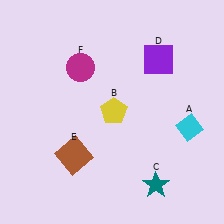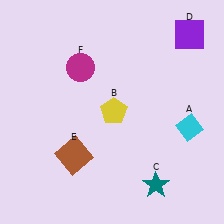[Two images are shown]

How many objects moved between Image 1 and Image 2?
1 object moved between the two images.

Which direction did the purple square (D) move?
The purple square (D) moved right.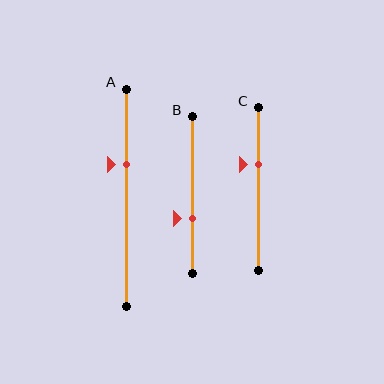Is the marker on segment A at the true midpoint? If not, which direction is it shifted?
No, the marker on segment A is shifted upward by about 15% of the segment length.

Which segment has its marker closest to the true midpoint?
Segment B has its marker closest to the true midpoint.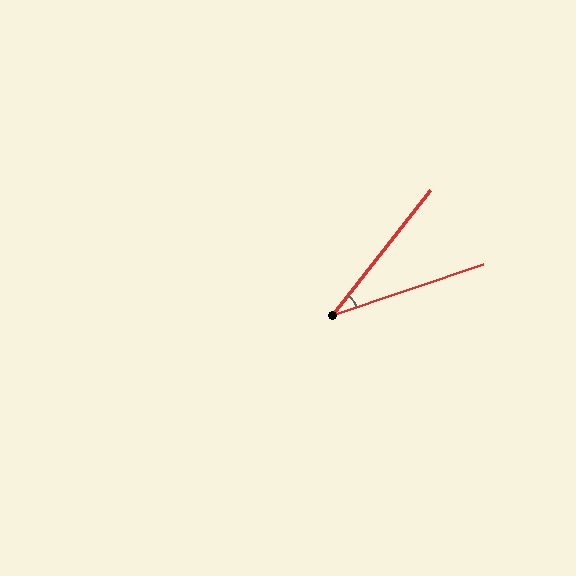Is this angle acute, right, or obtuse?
It is acute.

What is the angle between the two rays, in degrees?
Approximately 33 degrees.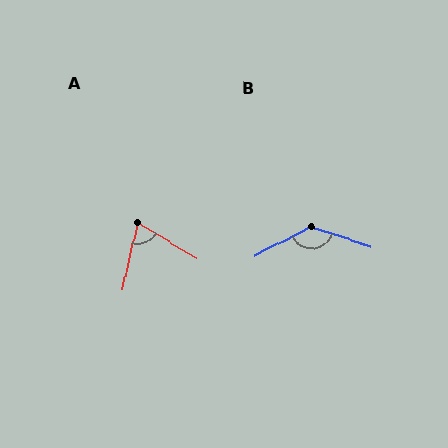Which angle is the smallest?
A, at approximately 72 degrees.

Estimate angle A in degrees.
Approximately 72 degrees.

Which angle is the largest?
B, at approximately 134 degrees.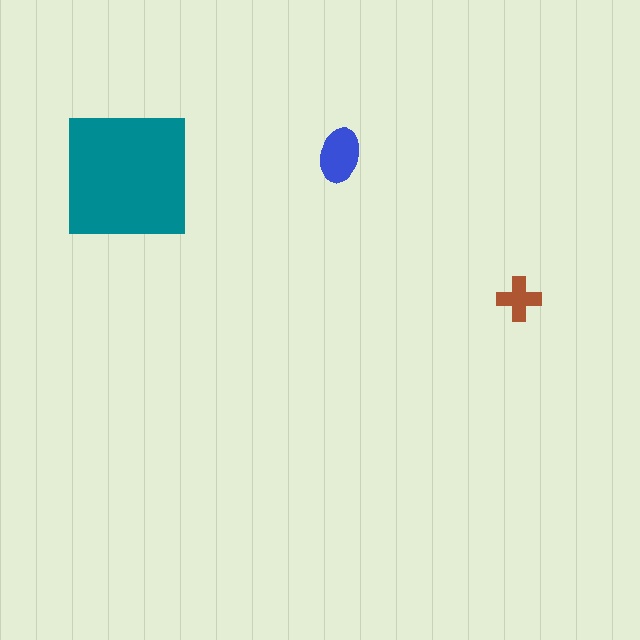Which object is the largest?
The teal square.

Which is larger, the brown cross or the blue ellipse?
The blue ellipse.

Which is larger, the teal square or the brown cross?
The teal square.